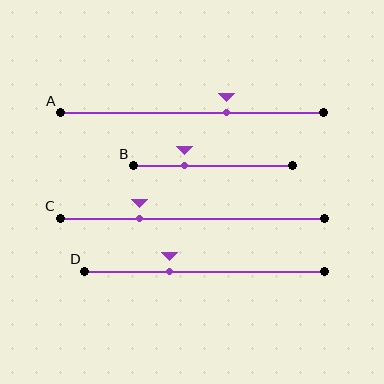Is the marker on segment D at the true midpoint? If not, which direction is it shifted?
No, the marker on segment D is shifted to the left by about 15% of the segment length.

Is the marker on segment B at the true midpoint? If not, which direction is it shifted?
No, the marker on segment B is shifted to the left by about 18% of the segment length.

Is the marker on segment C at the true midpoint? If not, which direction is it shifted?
No, the marker on segment C is shifted to the left by about 20% of the segment length.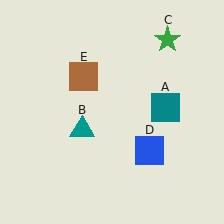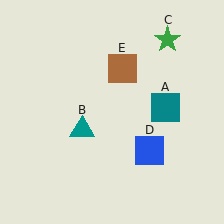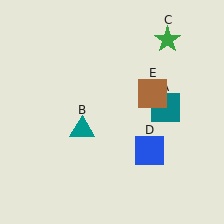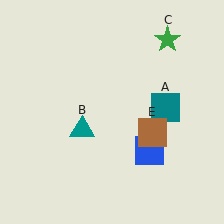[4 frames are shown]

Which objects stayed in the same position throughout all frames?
Teal square (object A) and teal triangle (object B) and green star (object C) and blue square (object D) remained stationary.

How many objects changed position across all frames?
1 object changed position: brown square (object E).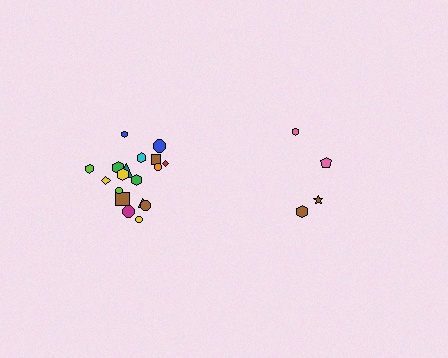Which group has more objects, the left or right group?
The left group.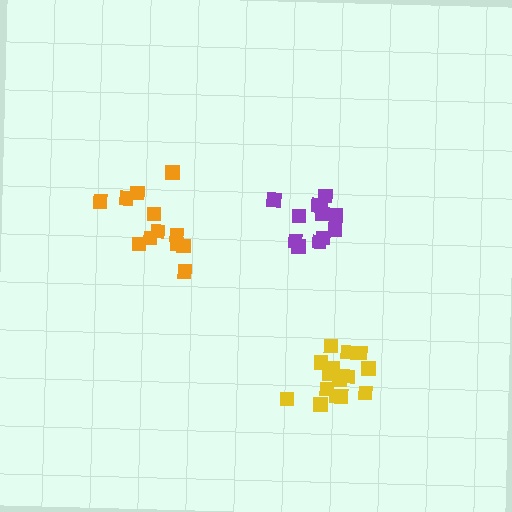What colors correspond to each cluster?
The clusters are colored: orange, yellow, purple.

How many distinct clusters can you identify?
There are 3 distinct clusters.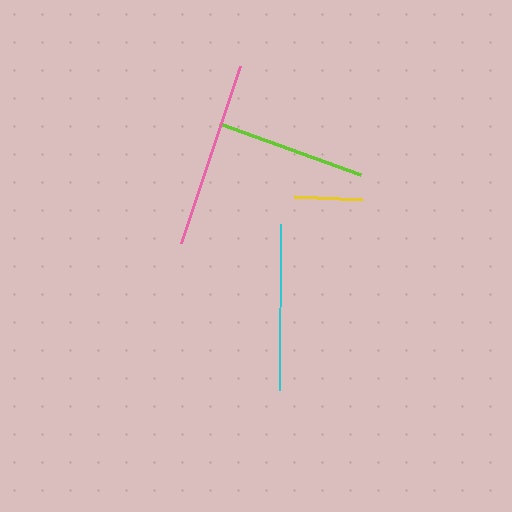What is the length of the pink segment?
The pink segment is approximately 186 pixels long.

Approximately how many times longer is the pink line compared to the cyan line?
The pink line is approximately 1.1 times the length of the cyan line.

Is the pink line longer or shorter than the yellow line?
The pink line is longer than the yellow line.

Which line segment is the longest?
The pink line is the longest at approximately 186 pixels.